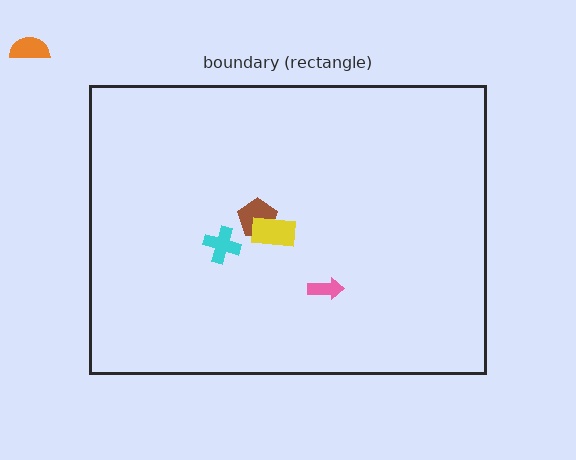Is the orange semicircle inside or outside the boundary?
Outside.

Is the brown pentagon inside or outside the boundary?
Inside.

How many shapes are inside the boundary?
4 inside, 1 outside.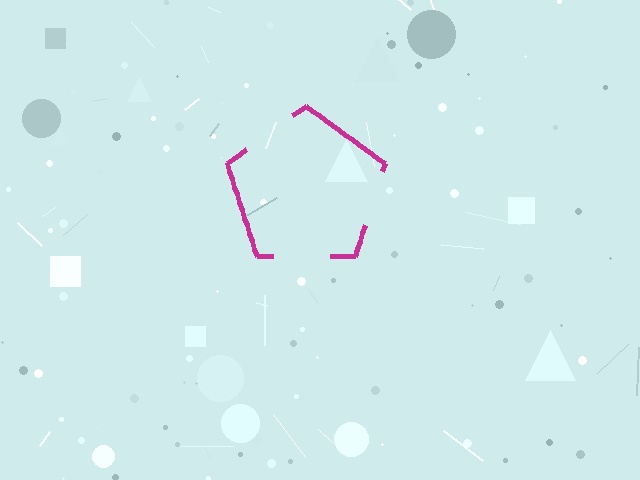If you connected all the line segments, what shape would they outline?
They would outline a pentagon.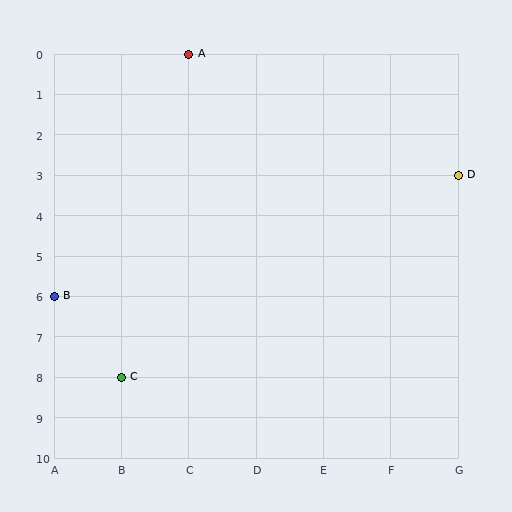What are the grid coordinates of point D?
Point D is at grid coordinates (G, 3).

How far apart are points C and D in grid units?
Points C and D are 5 columns and 5 rows apart (about 7.1 grid units diagonally).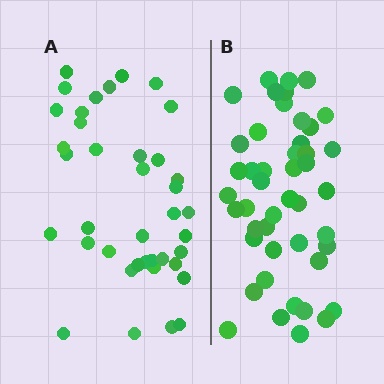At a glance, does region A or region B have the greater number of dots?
Region B (the right region) has more dots.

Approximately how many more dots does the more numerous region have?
Region B has roughly 8 or so more dots than region A.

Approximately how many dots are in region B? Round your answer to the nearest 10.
About 50 dots. (The exact count is 46, which rounds to 50.)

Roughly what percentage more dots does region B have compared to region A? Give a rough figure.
About 20% more.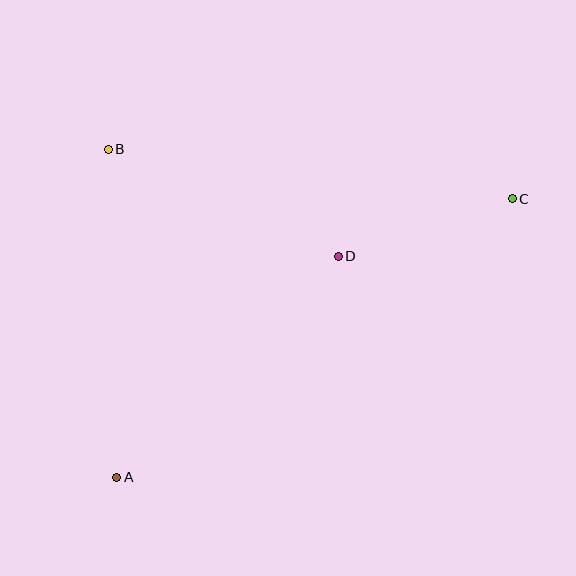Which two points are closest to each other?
Points C and D are closest to each other.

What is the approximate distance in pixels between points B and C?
The distance between B and C is approximately 407 pixels.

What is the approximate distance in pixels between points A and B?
The distance between A and B is approximately 328 pixels.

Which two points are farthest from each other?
Points A and C are farthest from each other.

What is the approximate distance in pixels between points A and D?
The distance between A and D is approximately 313 pixels.